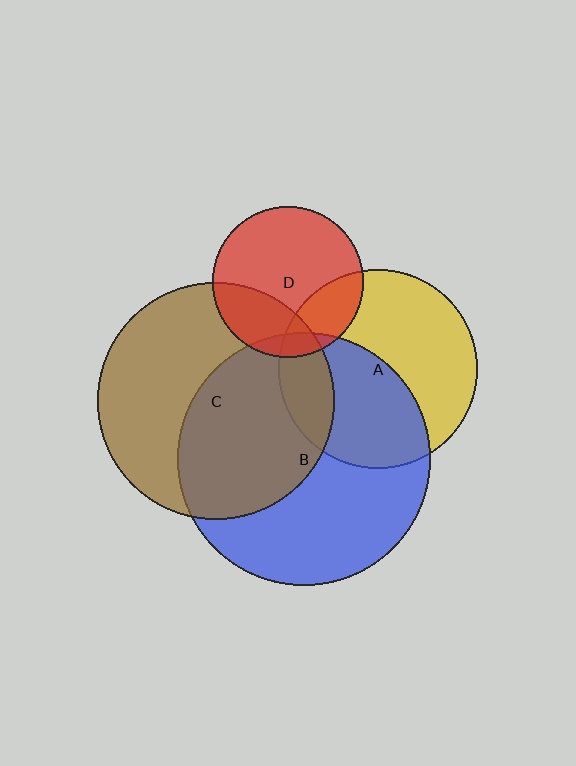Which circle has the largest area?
Circle B (blue).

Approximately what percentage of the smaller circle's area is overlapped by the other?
Approximately 50%.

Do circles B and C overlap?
Yes.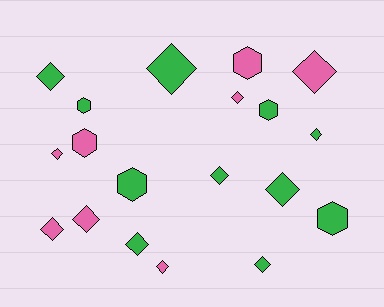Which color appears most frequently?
Green, with 11 objects.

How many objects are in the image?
There are 19 objects.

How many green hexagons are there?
There are 4 green hexagons.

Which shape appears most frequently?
Diamond, with 13 objects.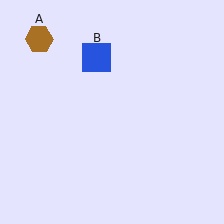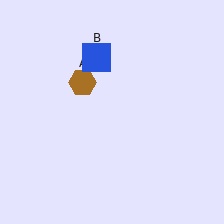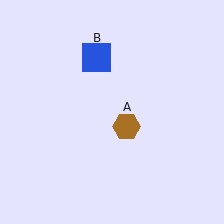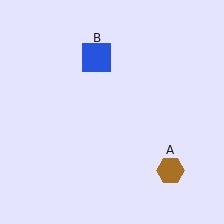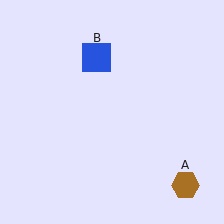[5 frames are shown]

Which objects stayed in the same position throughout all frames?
Blue square (object B) remained stationary.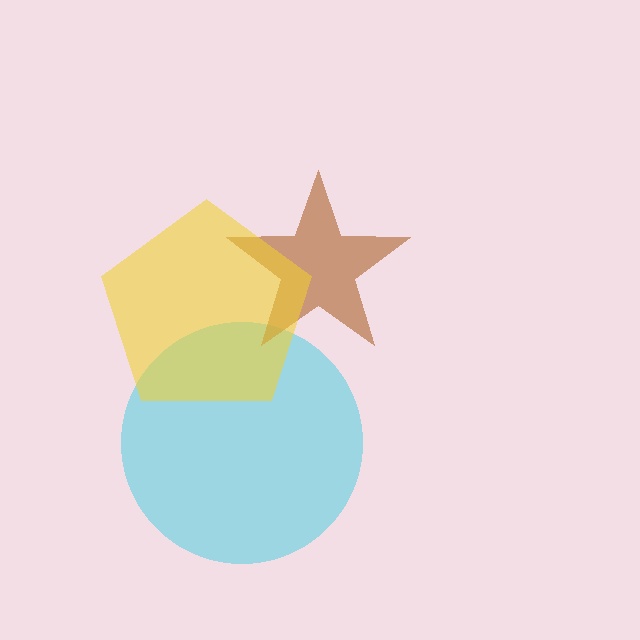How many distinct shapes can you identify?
There are 3 distinct shapes: a cyan circle, a brown star, a yellow pentagon.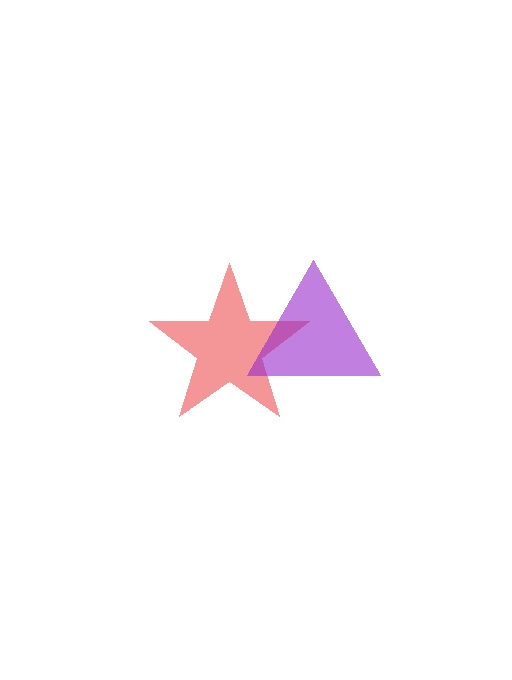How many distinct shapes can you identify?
There are 2 distinct shapes: a red star, a purple triangle.